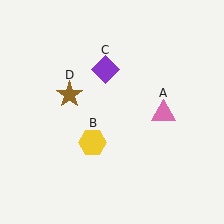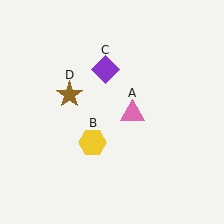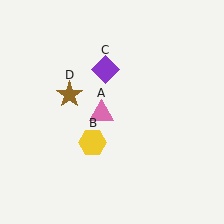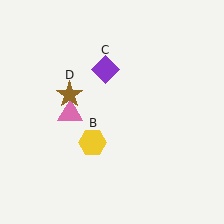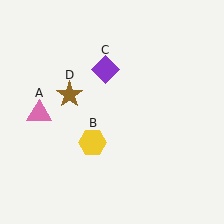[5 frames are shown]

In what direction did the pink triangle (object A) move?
The pink triangle (object A) moved left.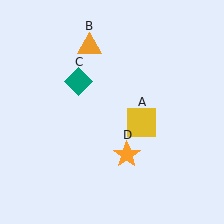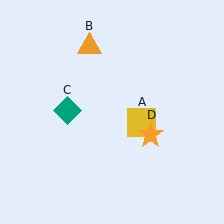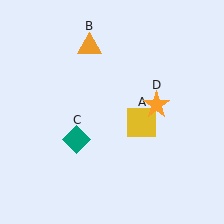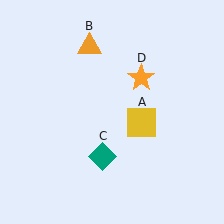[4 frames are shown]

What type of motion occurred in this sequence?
The teal diamond (object C), orange star (object D) rotated counterclockwise around the center of the scene.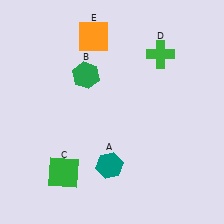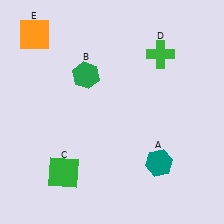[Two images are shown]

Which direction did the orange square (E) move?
The orange square (E) moved left.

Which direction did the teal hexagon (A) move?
The teal hexagon (A) moved right.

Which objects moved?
The objects that moved are: the teal hexagon (A), the orange square (E).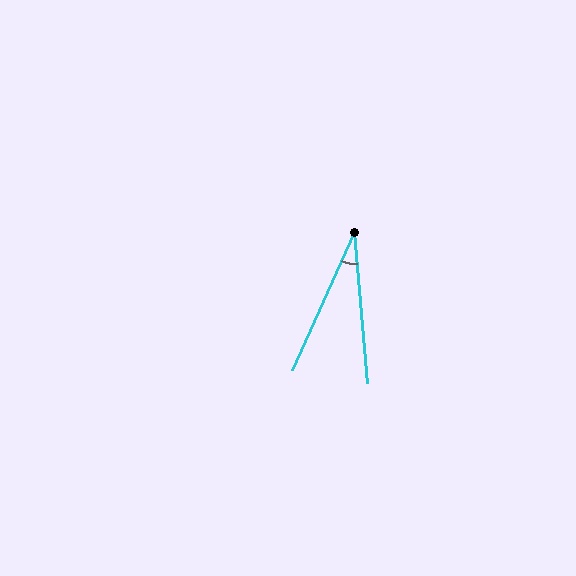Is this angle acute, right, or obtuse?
It is acute.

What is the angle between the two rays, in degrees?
Approximately 29 degrees.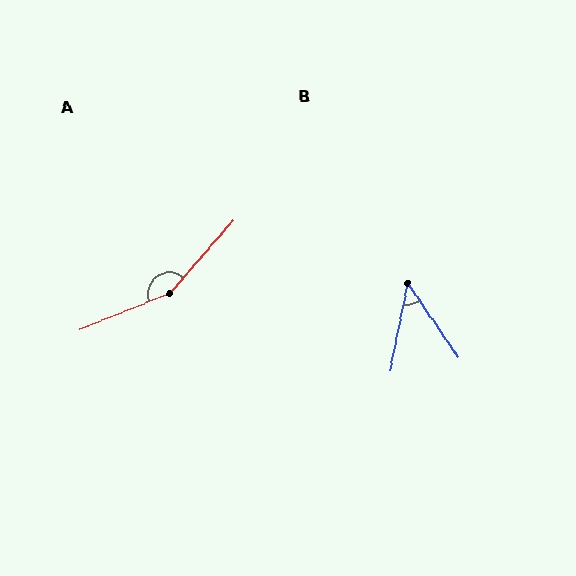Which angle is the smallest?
B, at approximately 46 degrees.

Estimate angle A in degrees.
Approximately 154 degrees.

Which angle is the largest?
A, at approximately 154 degrees.